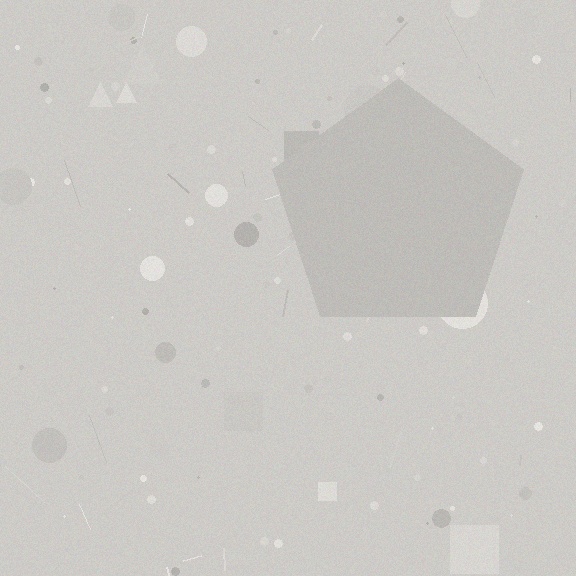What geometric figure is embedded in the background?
A pentagon is embedded in the background.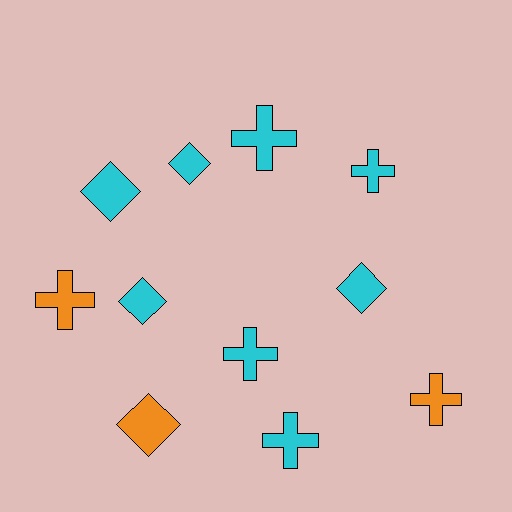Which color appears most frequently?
Cyan, with 8 objects.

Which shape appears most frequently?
Cross, with 6 objects.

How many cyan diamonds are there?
There are 4 cyan diamonds.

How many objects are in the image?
There are 11 objects.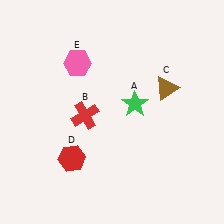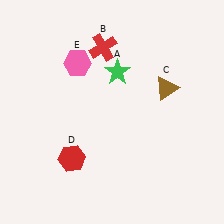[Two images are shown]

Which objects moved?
The objects that moved are: the green star (A), the red cross (B).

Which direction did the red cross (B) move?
The red cross (B) moved up.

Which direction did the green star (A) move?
The green star (A) moved up.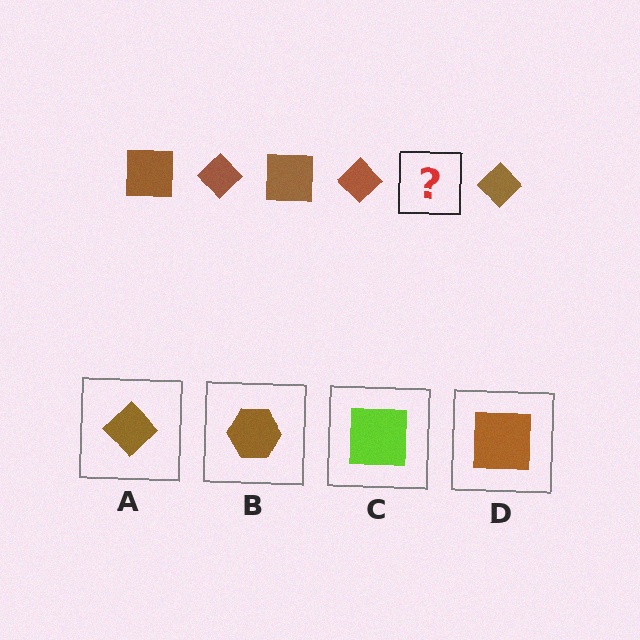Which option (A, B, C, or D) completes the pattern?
D.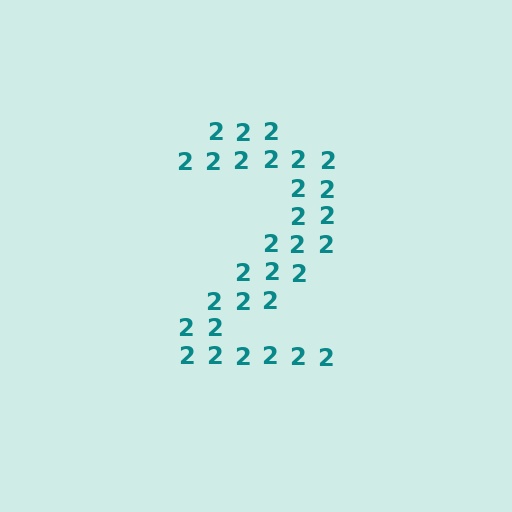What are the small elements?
The small elements are digit 2's.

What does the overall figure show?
The overall figure shows the digit 2.